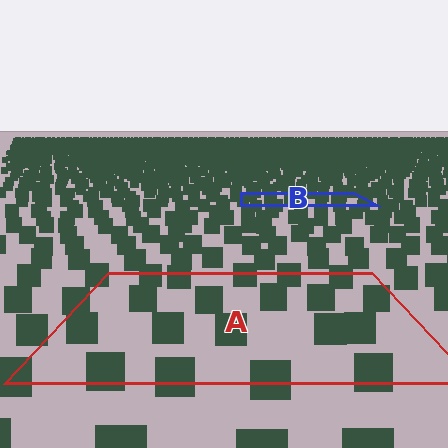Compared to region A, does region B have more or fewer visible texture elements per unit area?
Region B has more texture elements per unit area — they are packed more densely because it is farther away.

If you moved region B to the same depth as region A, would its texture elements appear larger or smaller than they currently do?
They would appear larger. At a closer depth, the same texture elements are projected at a bigger on-screen size.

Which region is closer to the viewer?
Region A is closer. The texture elements there are larger and more spread out.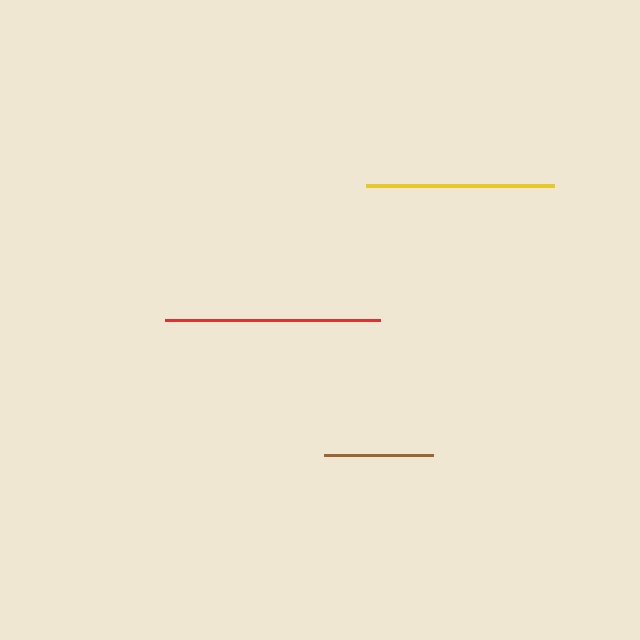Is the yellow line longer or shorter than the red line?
The red line is longer than the yellow line.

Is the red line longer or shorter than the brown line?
The red line is longer than the brown line.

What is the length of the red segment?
The red segment is approximately 215 pixels long.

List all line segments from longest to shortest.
From longest to shortest: red, yellow, brown.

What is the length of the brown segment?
The brown segment is approximately 109 pixels long.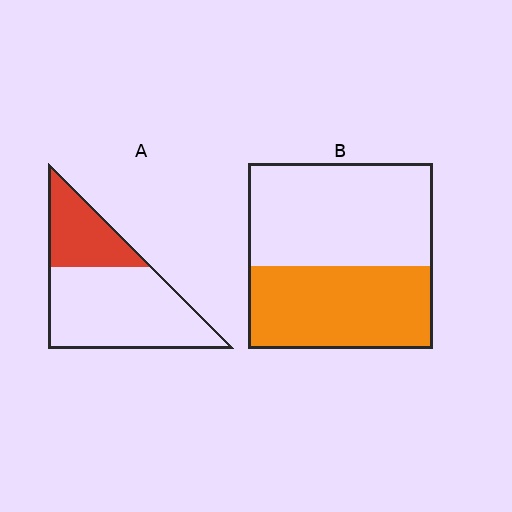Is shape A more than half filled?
No.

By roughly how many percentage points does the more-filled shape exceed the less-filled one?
By roughly 15 percentage points (B over A).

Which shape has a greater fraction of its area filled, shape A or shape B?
Shape B.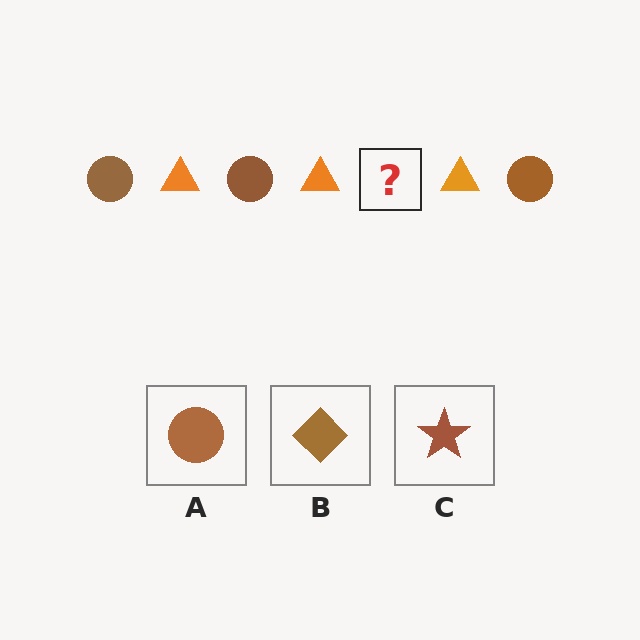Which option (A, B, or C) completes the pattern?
A.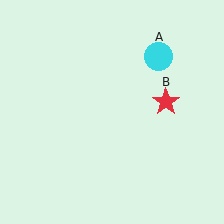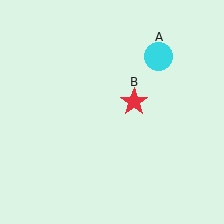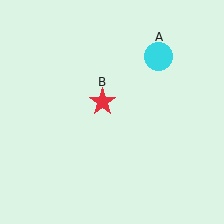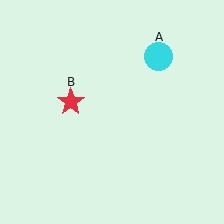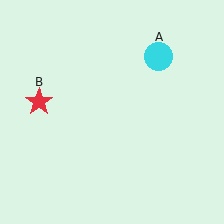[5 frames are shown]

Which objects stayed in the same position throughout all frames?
Cyan circle (object A) remained stationary.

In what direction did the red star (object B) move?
The red star (object B) moved left.